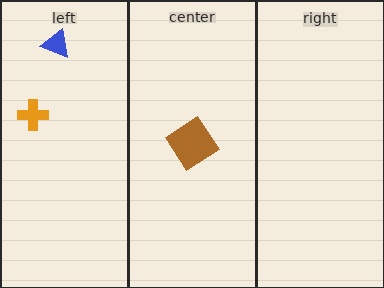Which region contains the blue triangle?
The left region.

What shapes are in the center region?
The brown diamond.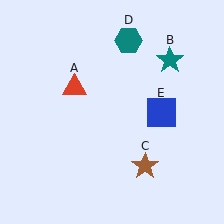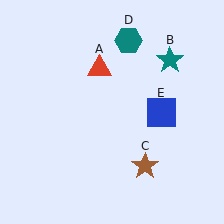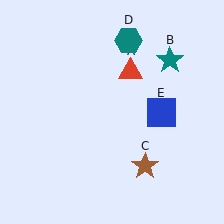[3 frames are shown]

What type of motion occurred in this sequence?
The red triangle (object A) rotated clockwise around the center of the scene.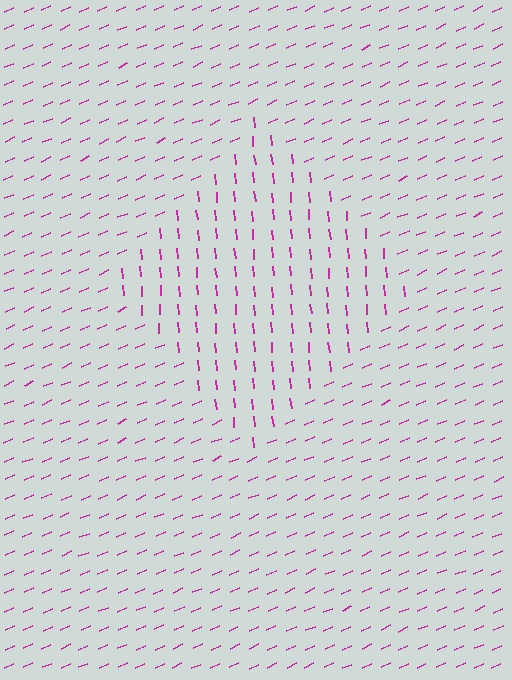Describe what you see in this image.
The image is filled with small magenta line segments. A diamond region in the image has lines oriented differently from the surrounding lines, creating a visible texture boundary.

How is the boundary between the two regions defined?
The boundary is defined purely by a change in line orientation (approximately 71 degrees difference). All lines are the same color and thickness.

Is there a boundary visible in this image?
Yes, there is a texture boundary formed by a change in line orientation.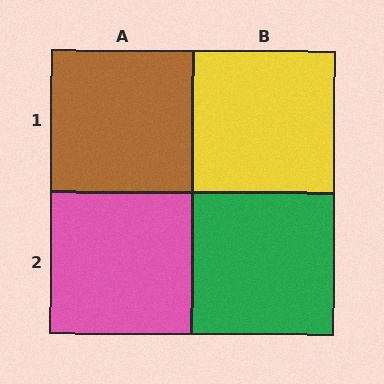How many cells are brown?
1 cell is brown.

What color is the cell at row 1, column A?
Brown.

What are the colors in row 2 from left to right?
Pink, green.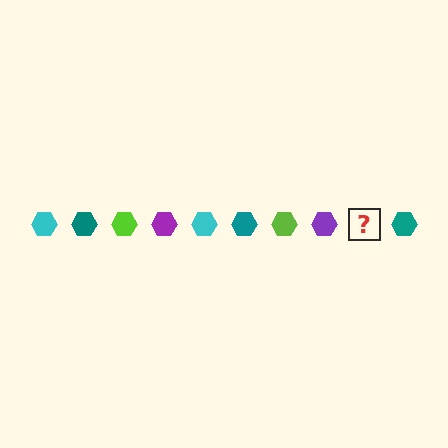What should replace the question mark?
The question mark should be replaced with a cyan hexagon.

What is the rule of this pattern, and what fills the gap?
The rule is that the pattern cycles through cyan, teal, lime, purple hexagons. The gap should be filled with a cyan hexagon.